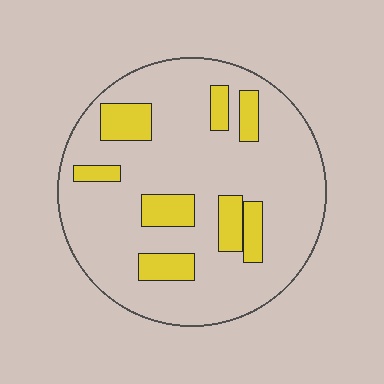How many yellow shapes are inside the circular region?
8.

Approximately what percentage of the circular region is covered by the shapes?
Approximately 20%.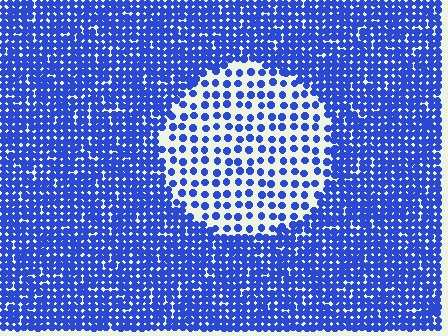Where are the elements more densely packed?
The elements are more densely packed outside the circle boundary.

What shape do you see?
I see a circle.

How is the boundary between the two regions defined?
The boundary is defined by a change in element density (approximately 2.6x ratio). All elements are the same color, size, and shape.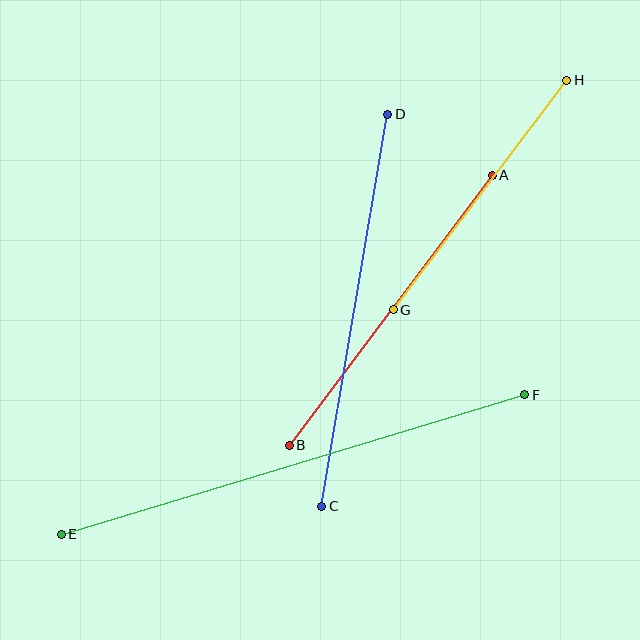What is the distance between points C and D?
The distance is approximately 398 pixels.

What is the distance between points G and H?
The distance is approximately 288 pixels.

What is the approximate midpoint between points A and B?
The midpoint is at approximately (391, 310) pixels.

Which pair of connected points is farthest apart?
Points E and F are farthest apart.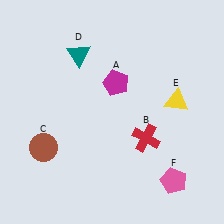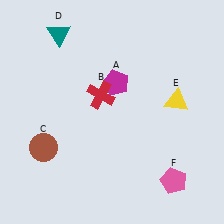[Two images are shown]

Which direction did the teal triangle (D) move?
The teal triangle (D) moved up.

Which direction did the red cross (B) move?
The red cross (B) moved left.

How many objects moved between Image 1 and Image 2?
2 objects moved between the two images.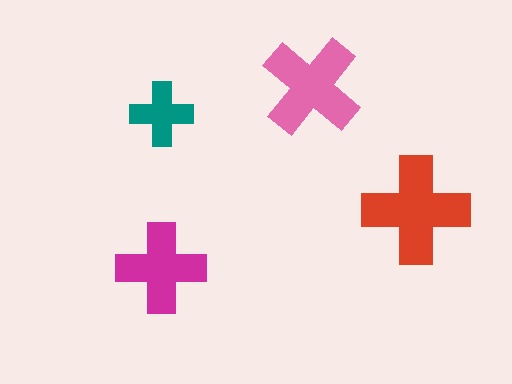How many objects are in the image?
There are 4 objects in the image.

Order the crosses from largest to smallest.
the red one, the pink one, the magenta one, the teal one.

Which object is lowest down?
The magenta cross is bottommost.